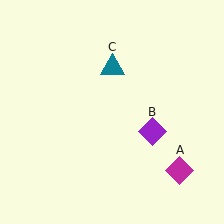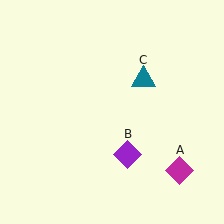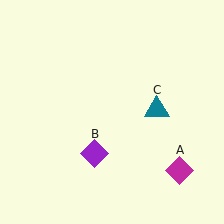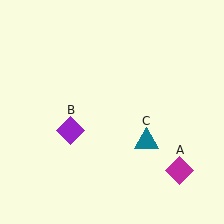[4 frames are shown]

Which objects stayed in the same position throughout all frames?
Magenta diamond (object A) remained stationary.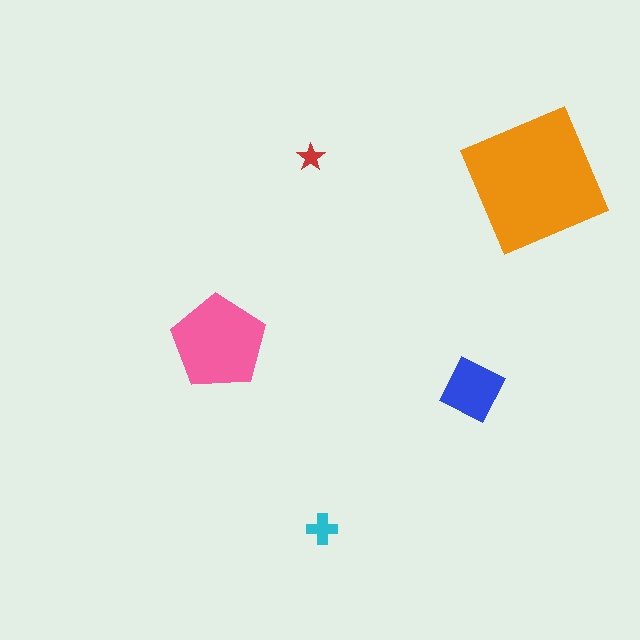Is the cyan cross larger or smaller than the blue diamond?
Smaller.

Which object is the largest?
The orange square.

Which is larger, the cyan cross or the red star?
The cyan cross.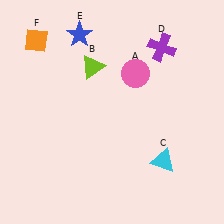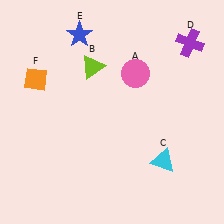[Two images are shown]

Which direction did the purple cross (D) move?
The purple cross (D) moved right.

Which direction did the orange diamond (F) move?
The orange diamond (F) moved down.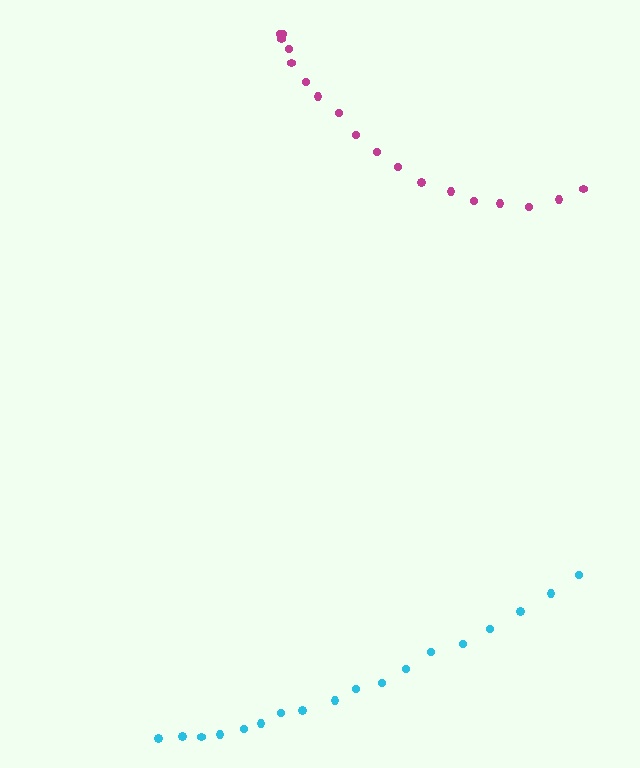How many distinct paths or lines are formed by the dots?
There are 2 distinct paths.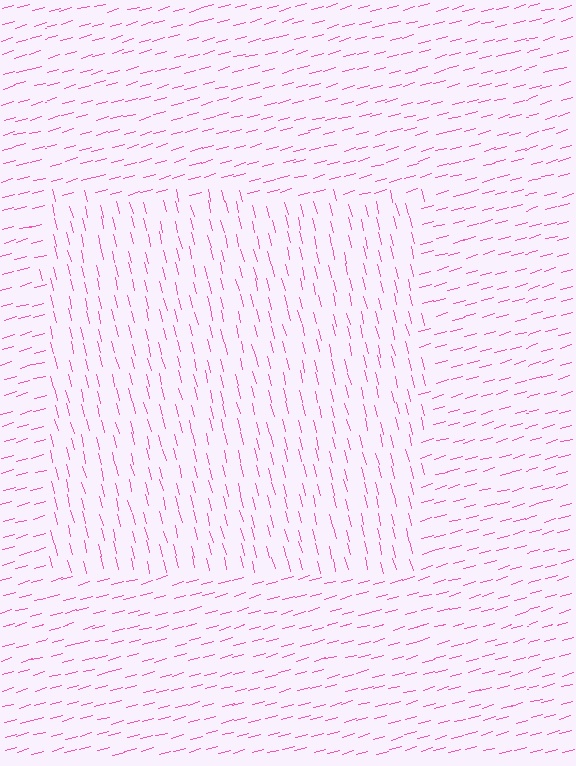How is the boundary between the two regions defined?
The boundary is defined purely by a change in line orientation (approximately 88 degrees difference). All lines are the same color and thickness.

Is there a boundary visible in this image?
Yes, there is a texture boundary formed by a change in line orientation.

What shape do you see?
I see a rectangle.